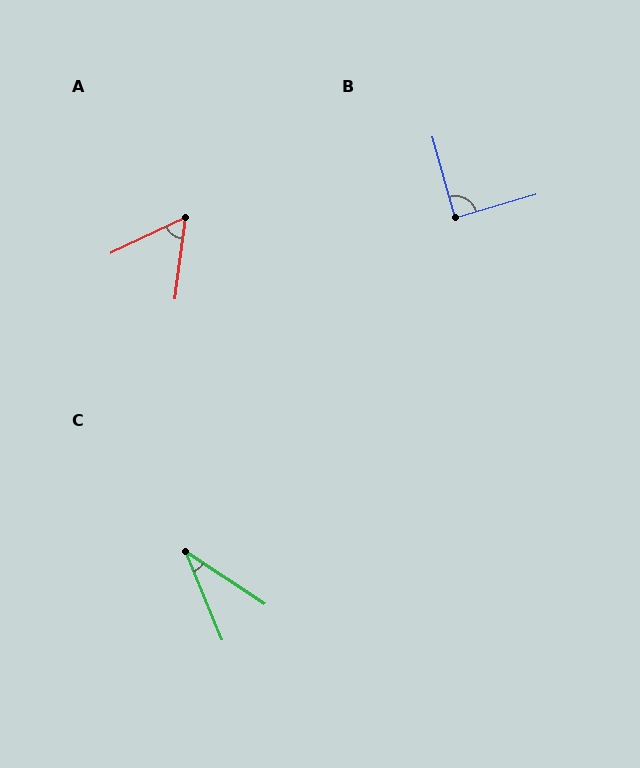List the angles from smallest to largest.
C (34°), A (57°), B (89°).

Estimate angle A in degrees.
Approximately 57 degrees.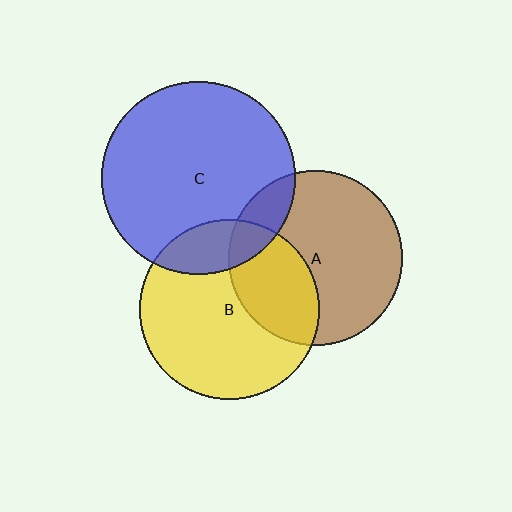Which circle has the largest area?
Circle C (blue).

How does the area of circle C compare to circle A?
Approximately 1.2 times.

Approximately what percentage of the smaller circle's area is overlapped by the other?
Approximately 35%.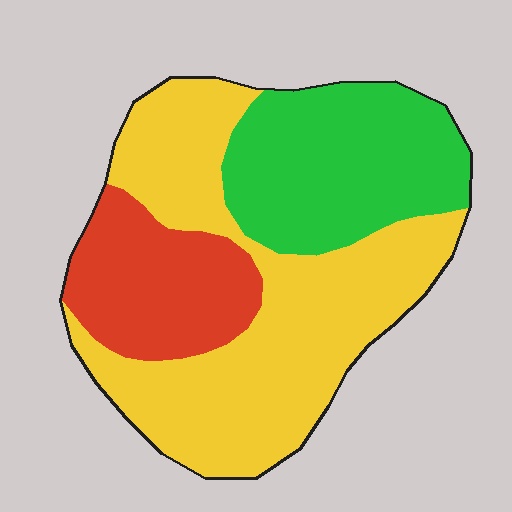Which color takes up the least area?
Red, at roughly 20%.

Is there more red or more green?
Green.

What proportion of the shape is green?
Green covers roughly 30% of the shape.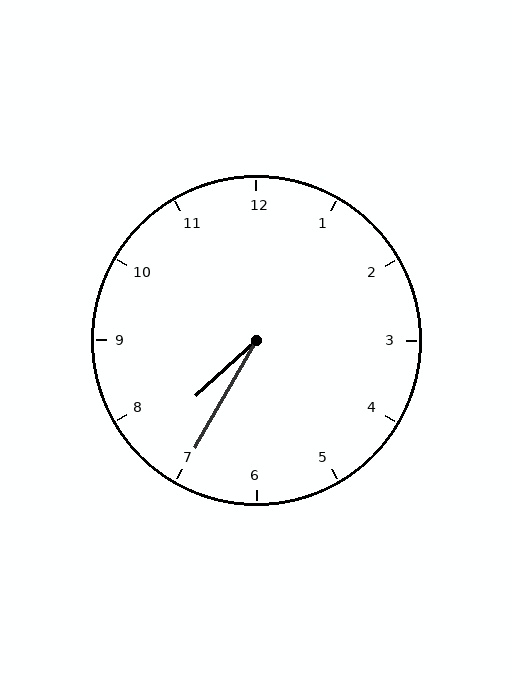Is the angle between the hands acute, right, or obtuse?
It is acute.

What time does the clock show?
7:35.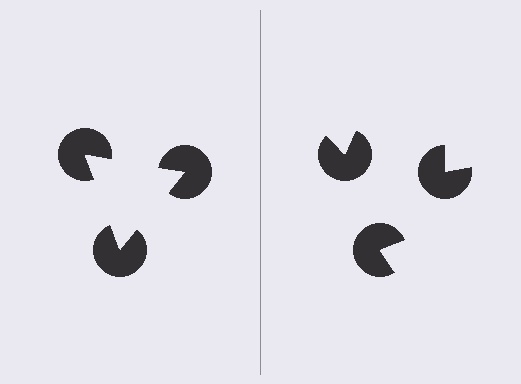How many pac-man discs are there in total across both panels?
6 — 3 on each side.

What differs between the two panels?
The pac-man discs are positioned identically on both sides; only the wedge orientations differ. On the left they align to a triangle; on the right they are misaligned.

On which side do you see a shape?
An illusory triangle appears on the left side. On the right side the wedge cuts are rotated, so no coherent shape forms.